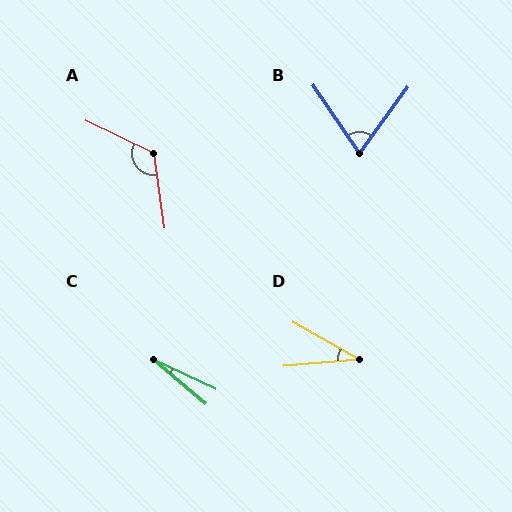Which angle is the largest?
A, at approximately 124 degrees.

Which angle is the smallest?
C, at approximately 15 degrees.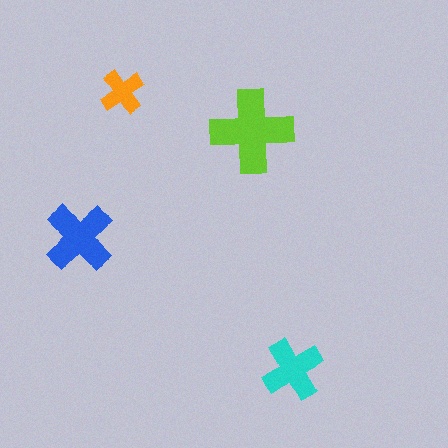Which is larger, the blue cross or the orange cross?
The blue one.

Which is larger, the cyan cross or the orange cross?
The cyan one.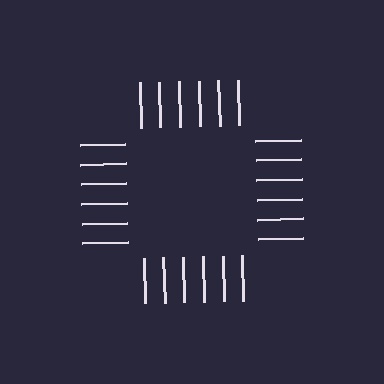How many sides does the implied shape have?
4 sides — the line-ends trace a square.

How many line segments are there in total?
24 — 6 along each of the 4 edges.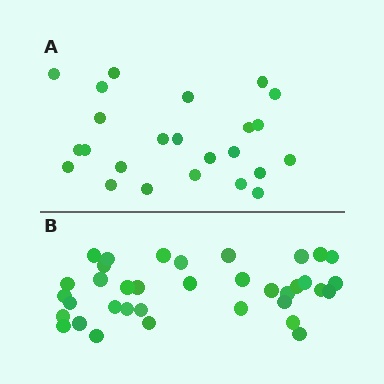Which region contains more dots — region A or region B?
Region B (the bottom region) has more dots.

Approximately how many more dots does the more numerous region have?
Region B has roughly 12 or so more dots than region A.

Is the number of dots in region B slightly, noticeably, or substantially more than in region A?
Region B has substantially more. The ratio is roughly 1.5 to 1.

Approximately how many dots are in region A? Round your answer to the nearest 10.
About 20 dots. (The exact count is 24, which rounds to 20.)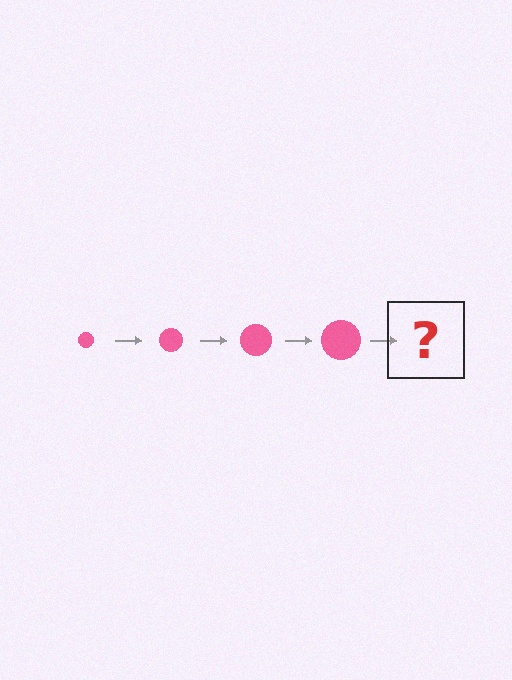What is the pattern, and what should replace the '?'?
The pattern is that the circle gets progressively larger each step. The '?' should be a pink circle, larger than the previous one.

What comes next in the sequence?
The next element should be a pink circle, larger than the previous one.